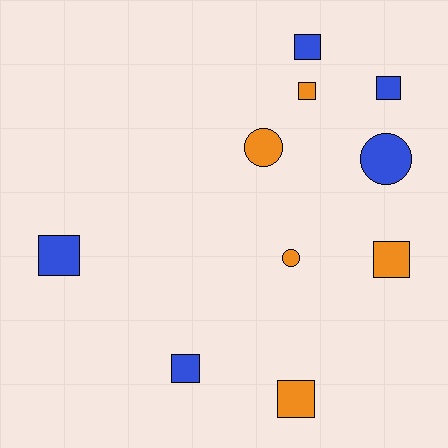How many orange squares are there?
There are 3 orange squares.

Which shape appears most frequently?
Square, with 7 objects.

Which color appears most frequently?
Orange, with 5 objects.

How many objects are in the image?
There are 10 objects.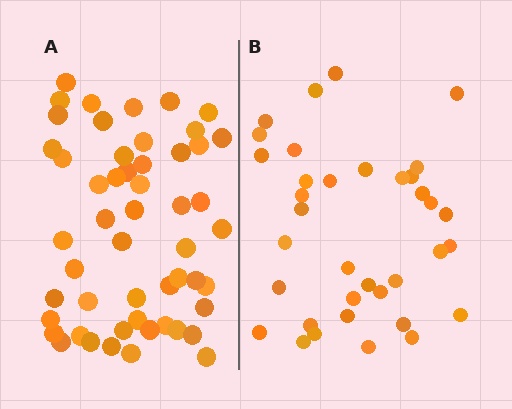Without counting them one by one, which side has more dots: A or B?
Region A (the left region) has more dots.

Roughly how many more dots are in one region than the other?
Region A has approximately 15 more dots than region B.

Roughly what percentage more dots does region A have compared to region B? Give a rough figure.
About 45% more.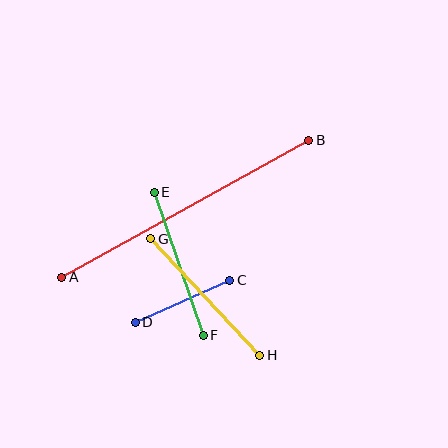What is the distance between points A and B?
The distance is approximately 282 pixels.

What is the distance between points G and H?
The distance is approximately 159 pixels.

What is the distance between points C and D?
The distance is approximately 103 pixels.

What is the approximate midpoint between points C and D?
The midpoint is at approximately (182, 301) pixels.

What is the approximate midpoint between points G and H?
The midpoint is at approximately (205, 297) pixels.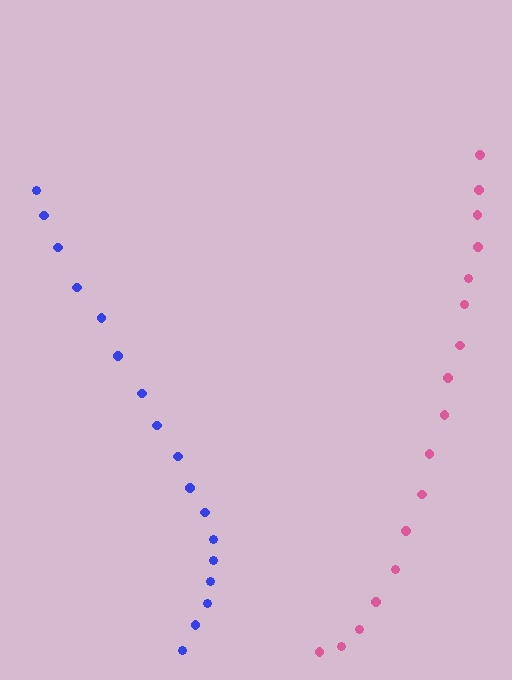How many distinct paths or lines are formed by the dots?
There are 2 distinct paths.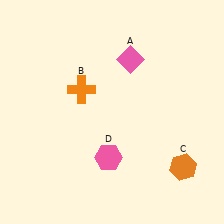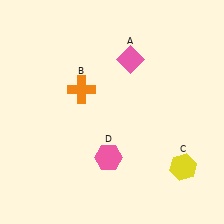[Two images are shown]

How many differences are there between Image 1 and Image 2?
There is 1 difference between the two images.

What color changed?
The hexagon (C) changed from orange in Image 1 to yellow in Image 2.